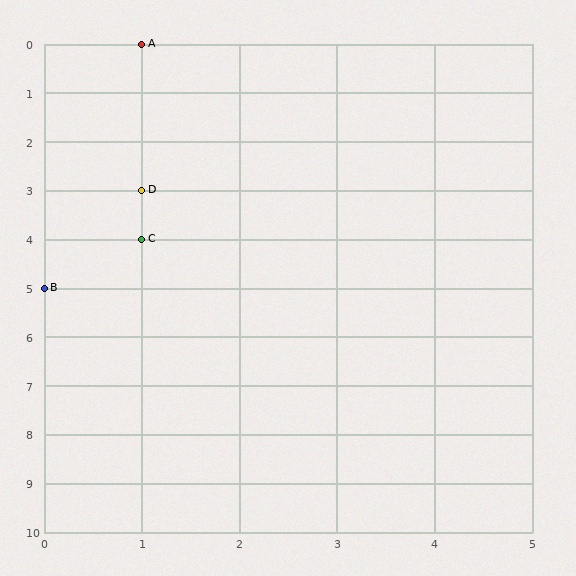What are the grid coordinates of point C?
Point C is at grid coordinates (1, 4).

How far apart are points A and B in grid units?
Points A and B are 1 column and 5 rows apart (about 5.1 grid units diagonally).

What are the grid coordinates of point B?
Point B is at grid coordinates (0, 5).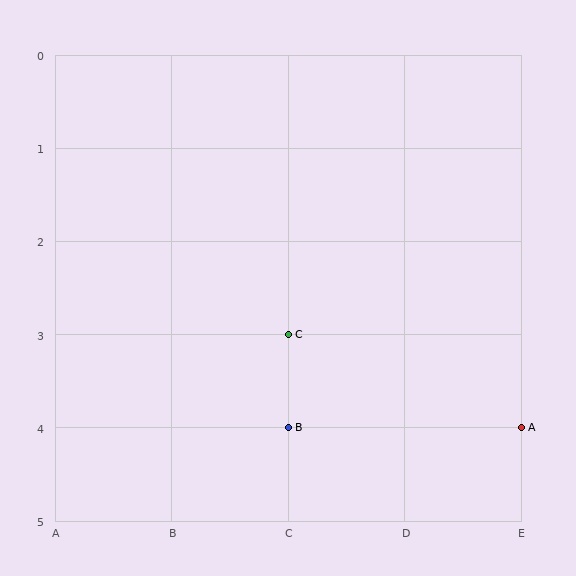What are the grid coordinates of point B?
Point B is at grid coordinates (C, 4).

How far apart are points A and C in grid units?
Points A and C are 2 columns and 1 row apart (about 2.2 grid units diagonally).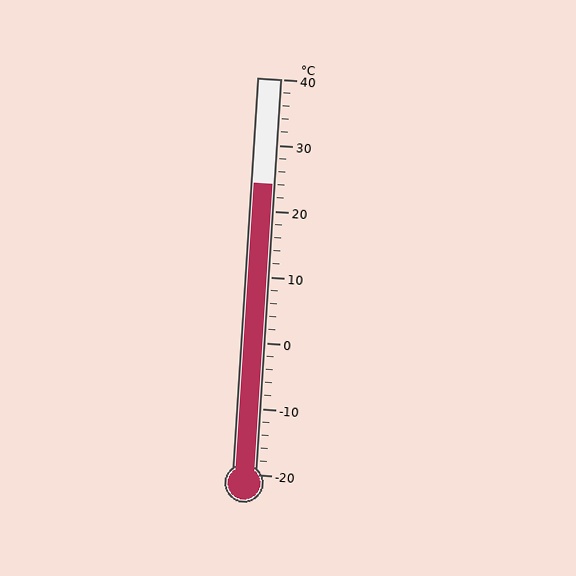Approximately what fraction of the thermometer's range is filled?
The thermometer is filled to approximately 75% of its range.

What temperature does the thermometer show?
The thermometer shows approximately 24°C.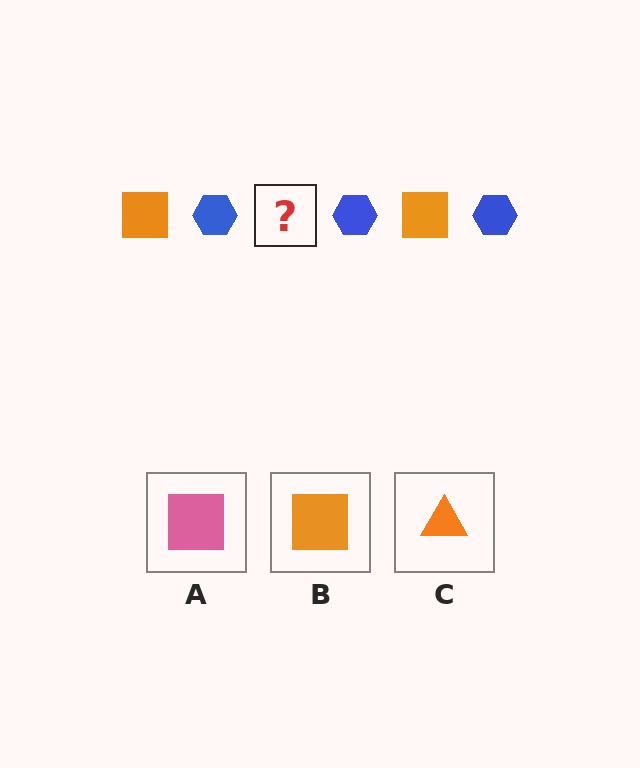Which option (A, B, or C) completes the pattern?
B.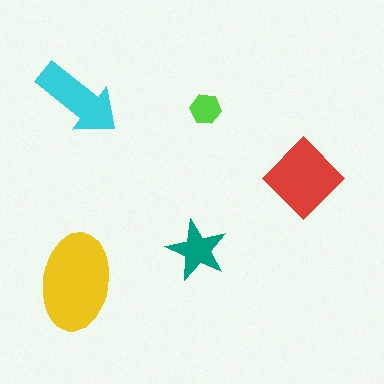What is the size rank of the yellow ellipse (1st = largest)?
1st.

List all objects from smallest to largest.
The lime hexagon, the teal star, the cyan arrow, the red diamond, the yellow ellipse.